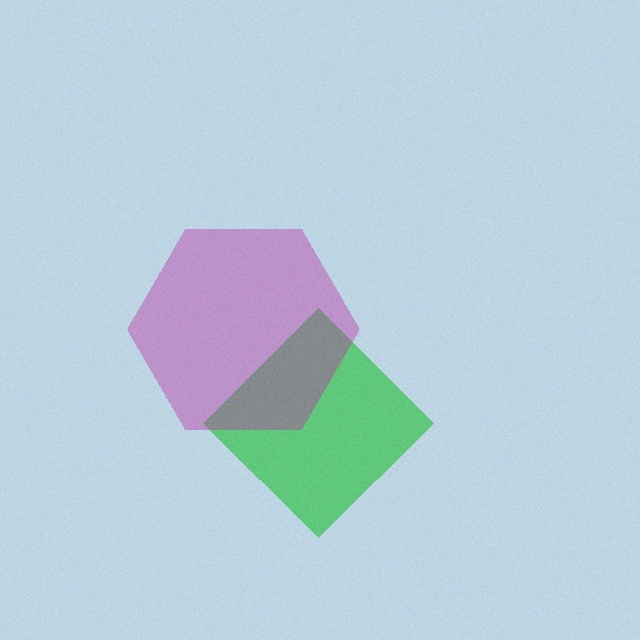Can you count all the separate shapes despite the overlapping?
Yes, there are 2 separate shapes.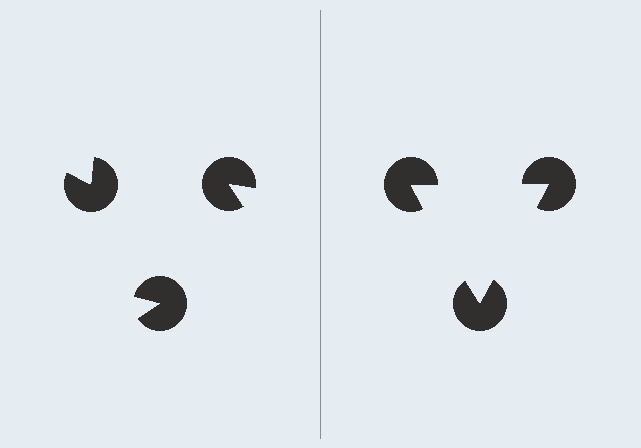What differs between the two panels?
The pac-man discs are positioned identically on both sides; only the wedge orientations differ. On the right they align to a triangle; on the left they are misaligned.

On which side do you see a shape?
An illusory triangle appears on the right side. On the left side the wedge cuts are rotated, so no coherent shape forms.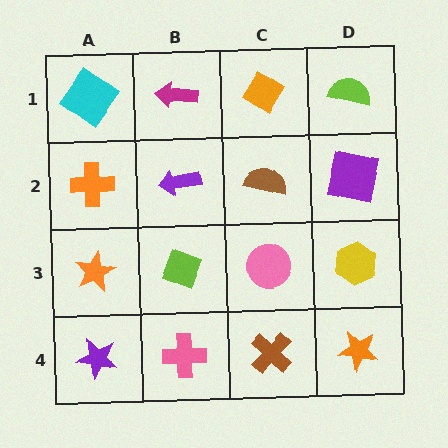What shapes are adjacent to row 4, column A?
An orange star (row 3, column A), a pink cross (row 4, column B).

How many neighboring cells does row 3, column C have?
4.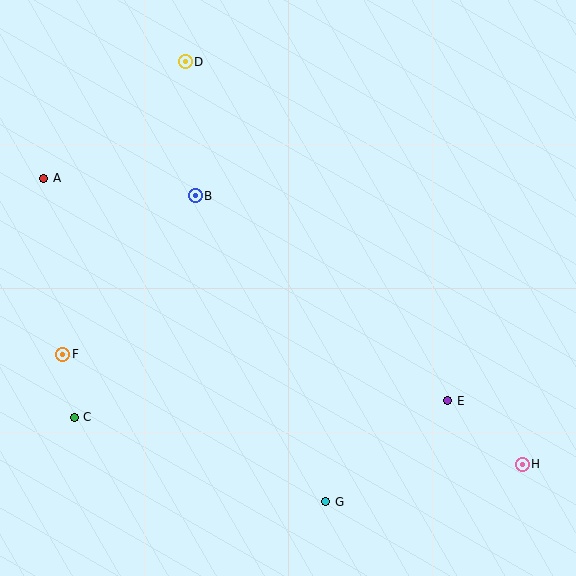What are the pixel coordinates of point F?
Point F is at (63, 354).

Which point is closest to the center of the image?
Point B at (195, 196) is closest to the center.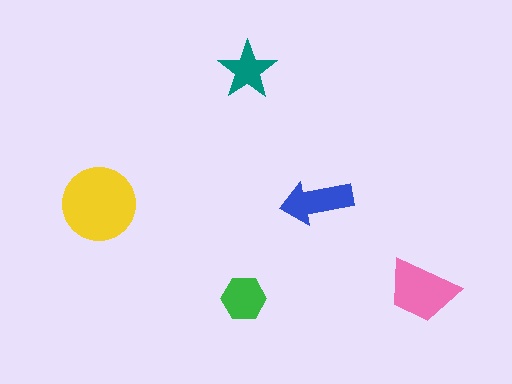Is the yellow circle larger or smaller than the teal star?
Larger.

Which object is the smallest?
The teal star.